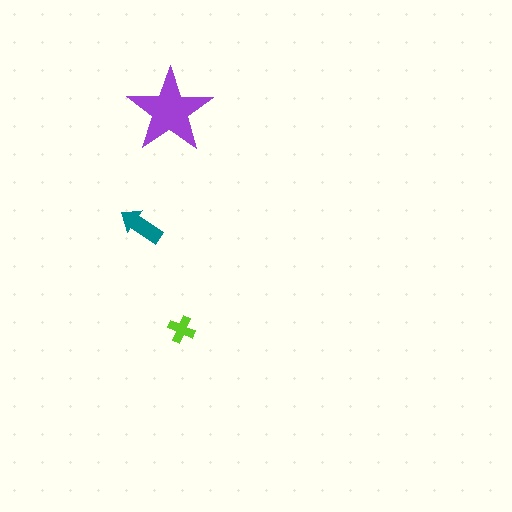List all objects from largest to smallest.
The purple star, the teal arrow, the lime cross.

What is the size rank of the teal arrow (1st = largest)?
2nd.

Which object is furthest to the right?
The lime cross is rightmost.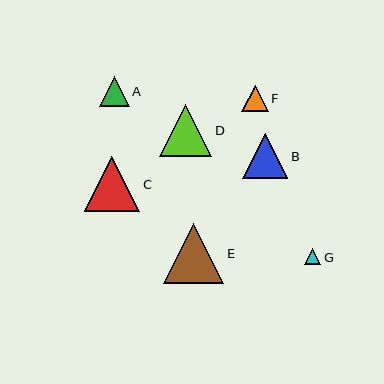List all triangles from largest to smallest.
From largest to smallest: E, C, D, B, A, F, G.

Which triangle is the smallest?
Triangle G is the smallest with a size of approximately 16 pixels.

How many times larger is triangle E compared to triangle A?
Triangle E is approximately 2.0 times the size of triangle A.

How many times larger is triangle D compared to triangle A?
Triangle D is approximately 1.8 times the size of triangle A.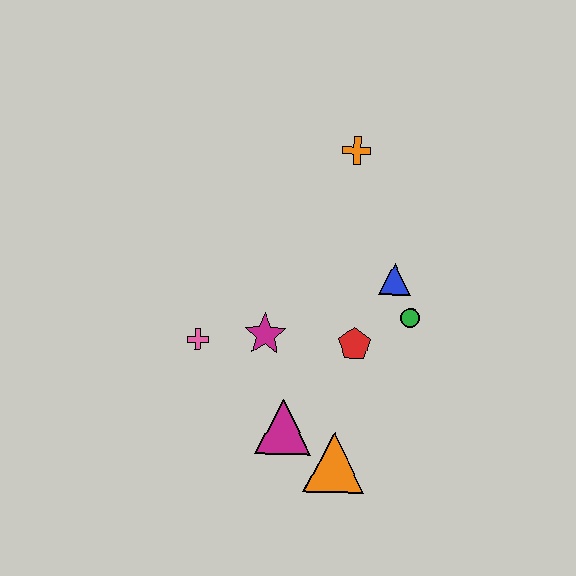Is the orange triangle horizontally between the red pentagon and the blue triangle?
No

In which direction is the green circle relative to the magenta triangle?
The green circle is to the right of the magenta triangle.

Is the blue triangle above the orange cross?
No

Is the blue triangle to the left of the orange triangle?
No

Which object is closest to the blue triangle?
The green circle is closest to the blue triangle.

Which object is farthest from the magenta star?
The orange cross is farthest from the magenta star.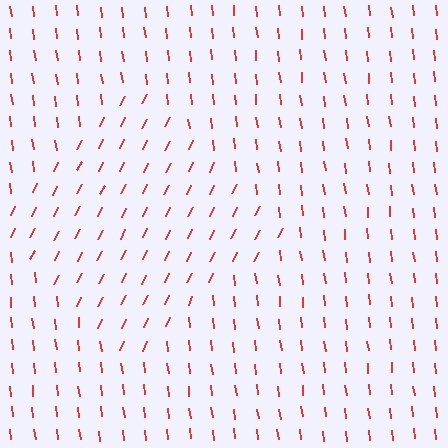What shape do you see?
I see a diamond.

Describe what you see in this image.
The image is filled with small red line segments. A diamond region in the image has lines oriented differently from the surrounding lines, creating a visible texture boundary.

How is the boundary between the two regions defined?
The boundary is defined purely by a change in line orientation (approximately 32 degrees difference). All lines are the same color and thickness.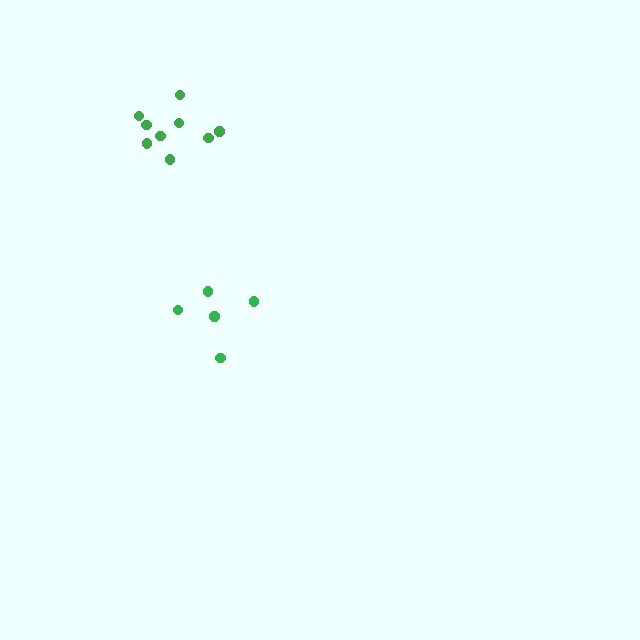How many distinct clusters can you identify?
There are 2 distinct clusters.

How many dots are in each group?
Group 1: 5 dots, Group 2: 9 dots (14 total).